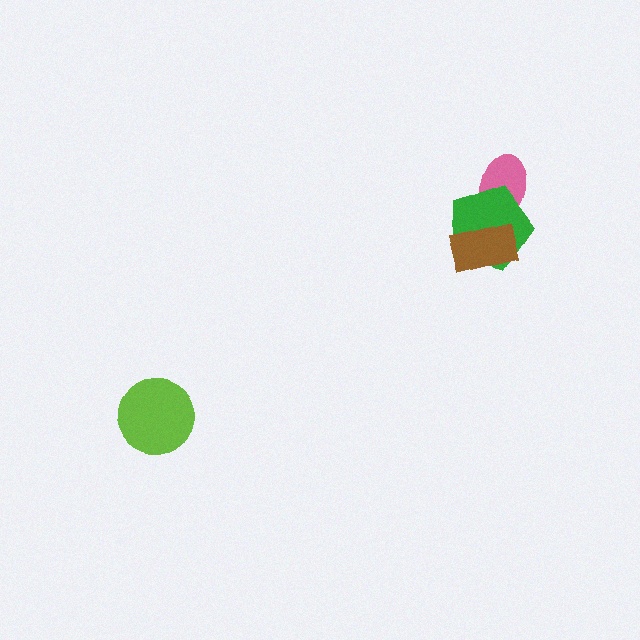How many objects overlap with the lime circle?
0 objects overlap with the lime circle.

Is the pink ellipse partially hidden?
Yes, it is partially covered by another shape.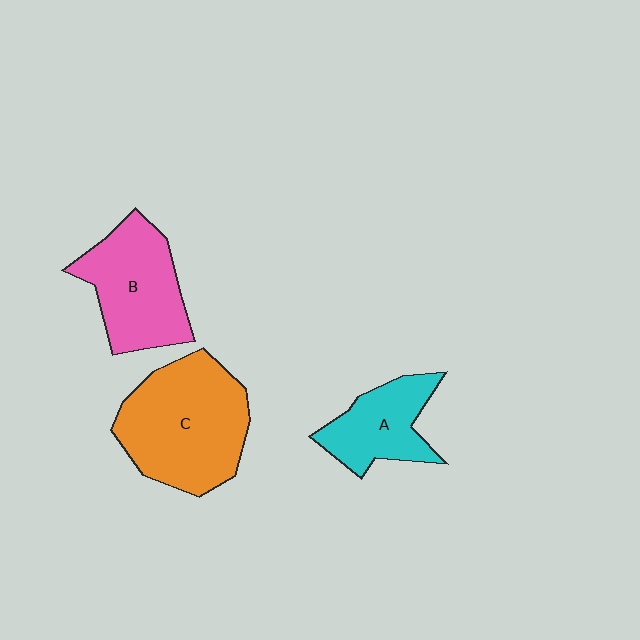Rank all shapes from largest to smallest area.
From largest to smallest: C (orange), B (pink), A (cyan).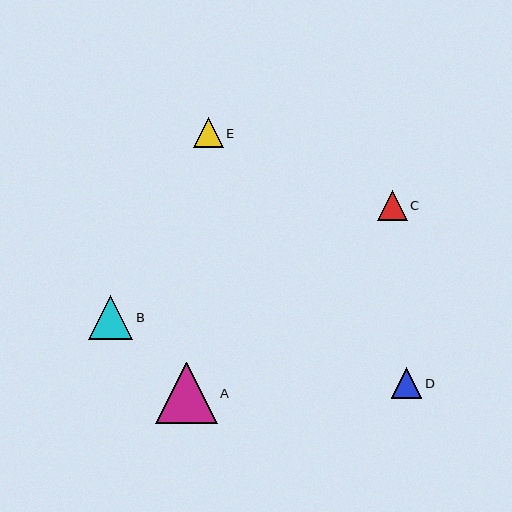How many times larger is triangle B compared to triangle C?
Triangle B is approximately 1.5 times the size of triangle C.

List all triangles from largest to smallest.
From largest to smallest: A, B, D, E, C.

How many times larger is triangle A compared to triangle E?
Triangle A is approximately 2.0 times the size of triangle E.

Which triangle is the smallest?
Triangle C is the smallest with a size of approximately 30 pixels.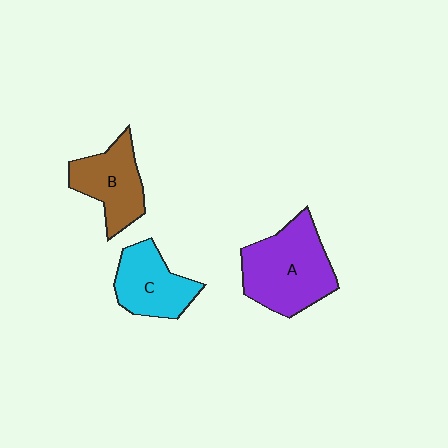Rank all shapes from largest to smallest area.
From largest to smallest: A (purple), B (brown), C (cyan).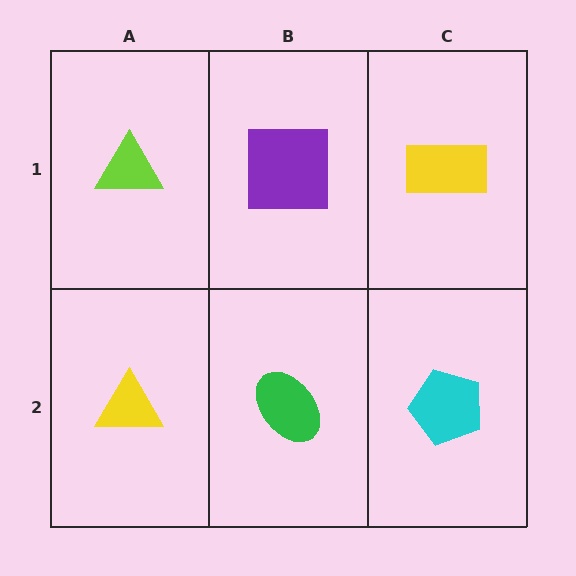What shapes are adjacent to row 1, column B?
A green ellipse (row 2, column B), a lime triangle (row 1, column A), a yellow rectangle (row 1, column C).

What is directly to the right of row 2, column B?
A cyan pentagon.